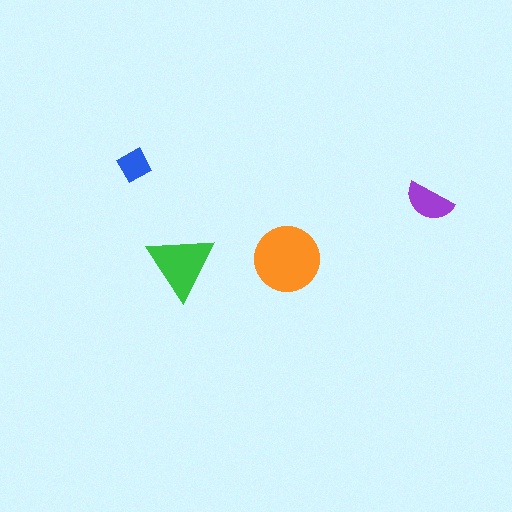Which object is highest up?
The blue diamond is topmost.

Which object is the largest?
The orange circle.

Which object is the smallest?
The blue diamond.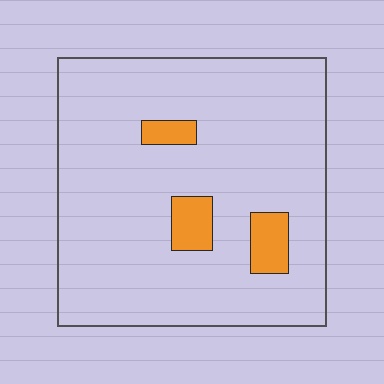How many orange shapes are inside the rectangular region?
3.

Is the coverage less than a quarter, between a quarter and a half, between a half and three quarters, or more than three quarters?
Less than a quarter.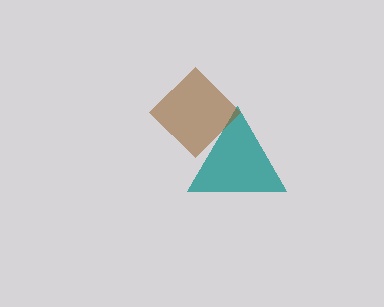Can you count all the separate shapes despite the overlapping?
Yes, there are 2 separate shapes.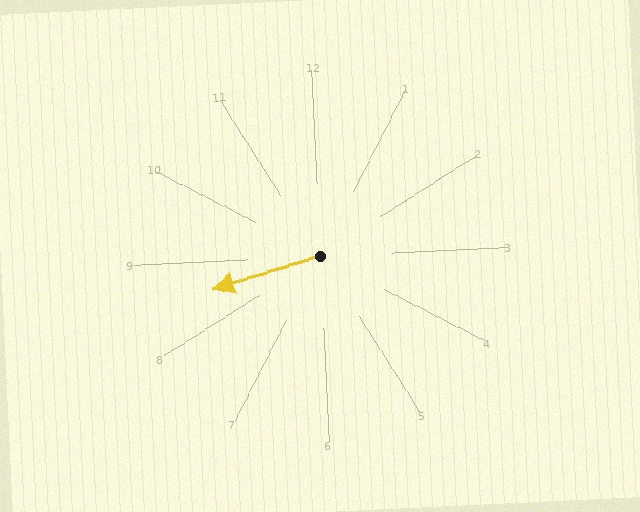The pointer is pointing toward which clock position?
Roughly 9 o'clock.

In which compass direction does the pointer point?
West.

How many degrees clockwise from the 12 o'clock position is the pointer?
Approximately 255 degrees.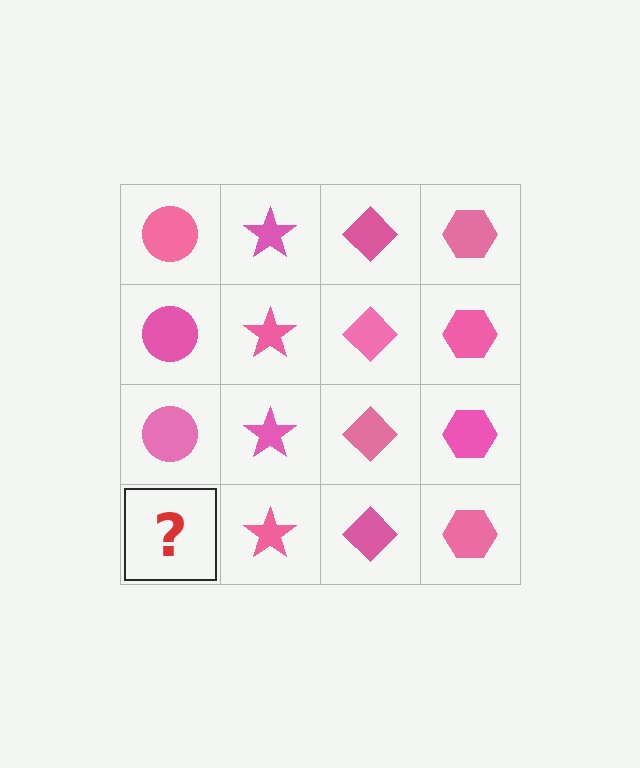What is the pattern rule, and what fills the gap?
The rule is that each column has a consistent shape. The gap should be filled with a pink circle.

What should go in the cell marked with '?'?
The missing cell should contain a pink circle.